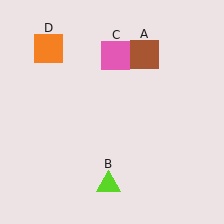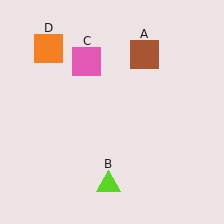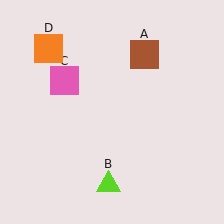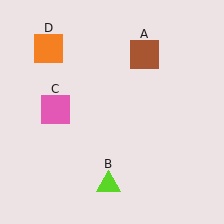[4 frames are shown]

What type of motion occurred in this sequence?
The pink square (object C) rotated counterclockwise around the center of the scene.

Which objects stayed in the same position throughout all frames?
Brown square (object A) and lime triangle (object B) and orange square (object D) remained stationary.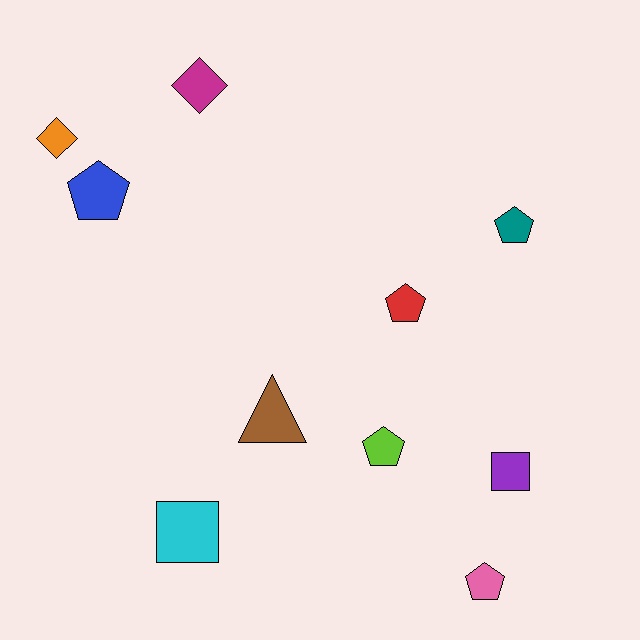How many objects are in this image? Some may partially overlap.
There are 10 objects.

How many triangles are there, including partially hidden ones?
There is 1 triangle.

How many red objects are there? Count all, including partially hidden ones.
There is 1 red object.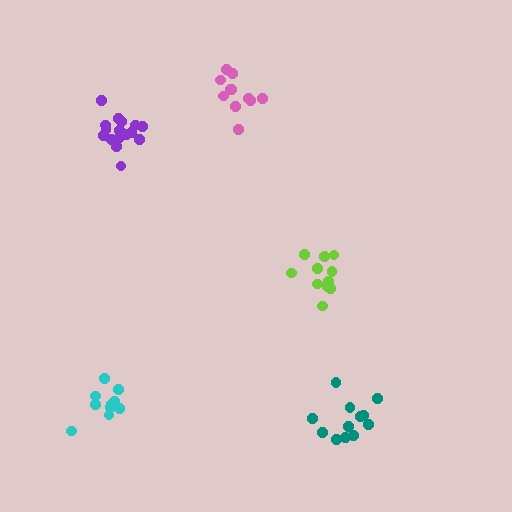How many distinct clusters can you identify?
There are 5 distinct clusters.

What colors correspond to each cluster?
The clusters are colored: lime, pink, purple, cyan, teal.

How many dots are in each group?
Group 1: 11 dots, Group 2: 11 dots, Group 3: 16 dots, Group 4: 10 dots, Group 5: 12 dots (60 total).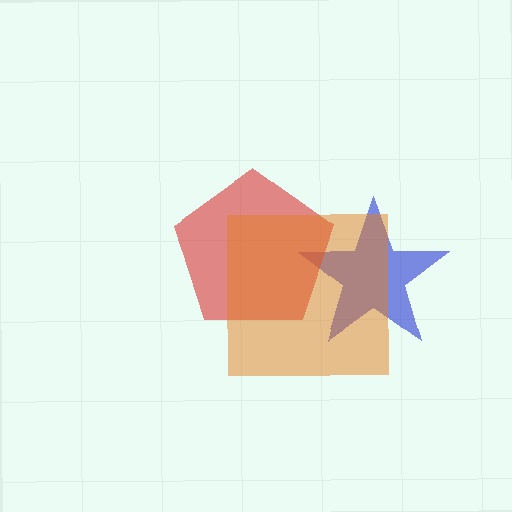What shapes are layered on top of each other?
The layered shapes are: a blue star, a red pentagon, an orange square.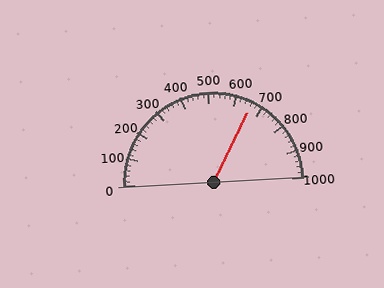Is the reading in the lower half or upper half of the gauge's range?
The reading is in the upper half of the range (0 to 1000).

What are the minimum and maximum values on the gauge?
The gauge ranges from 0 to 1000.